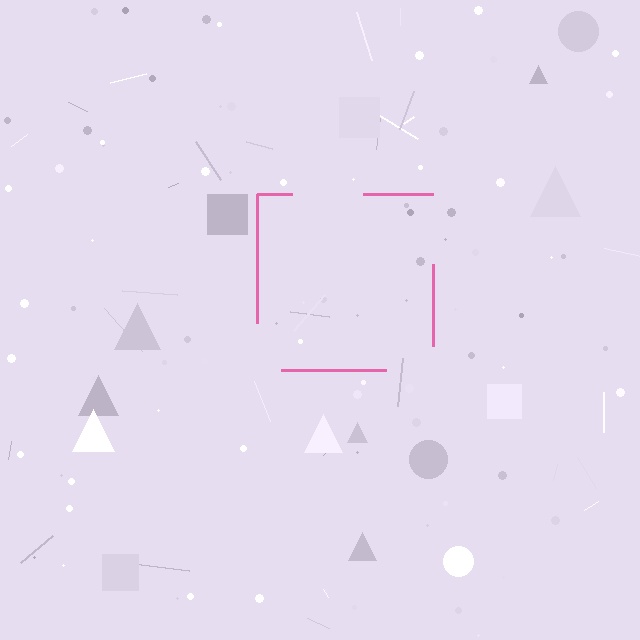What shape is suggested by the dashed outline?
The dashed outline suggests a square.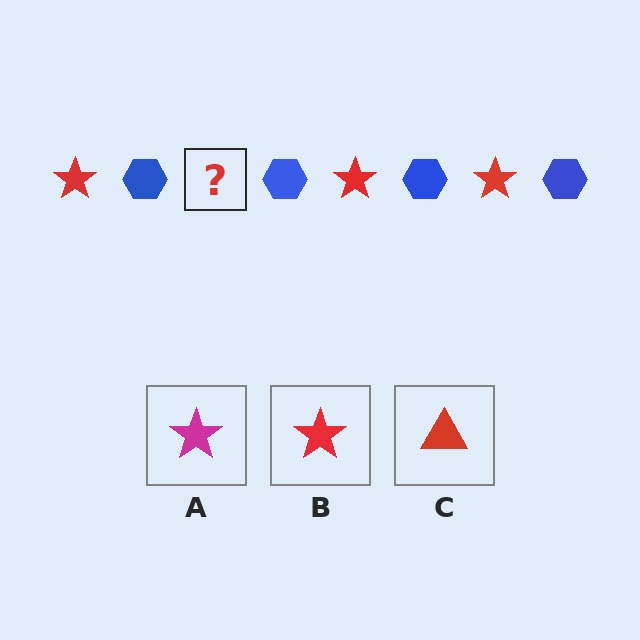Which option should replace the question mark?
Option B.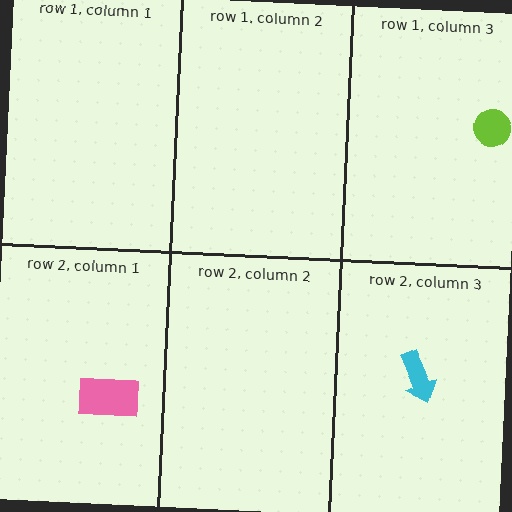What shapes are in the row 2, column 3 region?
The cyan arrow.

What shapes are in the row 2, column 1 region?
The pink rectangle.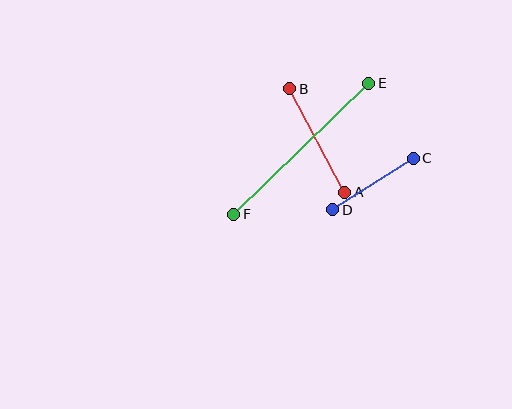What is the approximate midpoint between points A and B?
The midpoint is at approximately (317, 140) pixels.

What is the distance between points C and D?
The distance is approximately 96 pixels.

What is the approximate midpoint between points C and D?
The midpoint is at approximately (373, 184) pixels.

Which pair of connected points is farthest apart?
Points E and F are farthest apart.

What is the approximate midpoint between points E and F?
The midpoint is at approximately (301, 149) pixels.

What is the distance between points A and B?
The distance is approximately 117 pixels.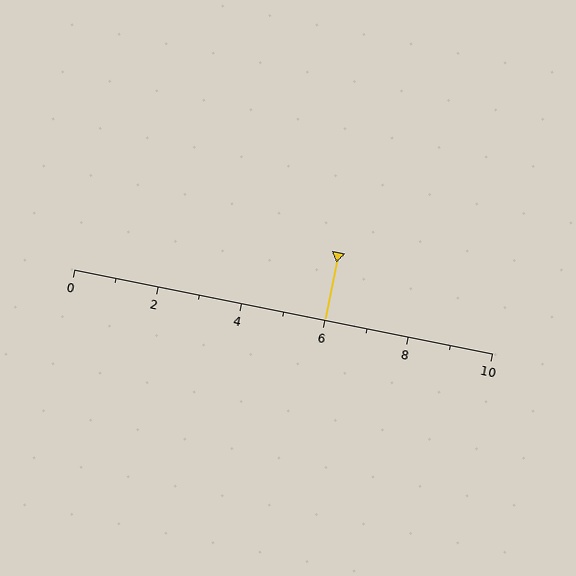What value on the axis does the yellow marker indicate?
The marker indicates approximately 6.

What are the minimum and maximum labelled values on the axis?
The axis runs from 0 to 10.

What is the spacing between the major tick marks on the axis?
The major ticks are spaced 2 apart.